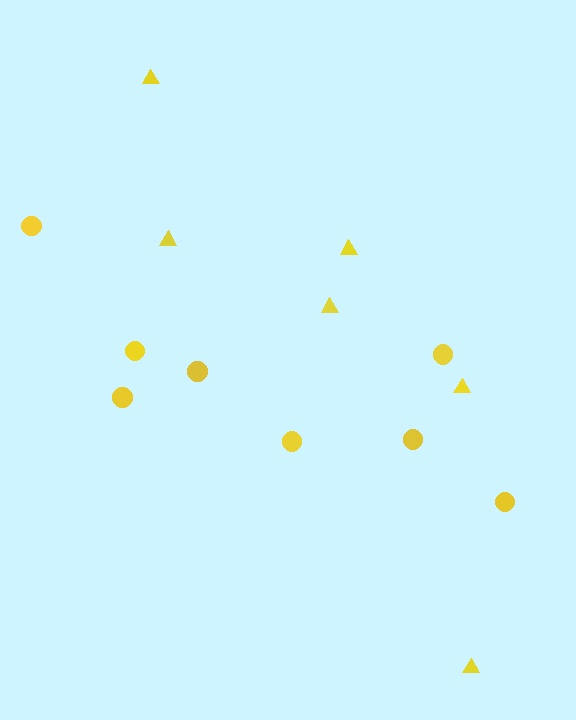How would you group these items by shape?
There are 2 groups: one group of circles (8) and one group of triangles (6).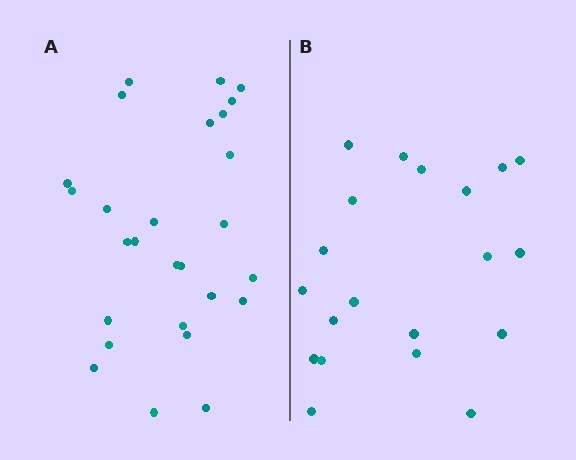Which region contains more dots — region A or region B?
Region A (the left region) has more dots.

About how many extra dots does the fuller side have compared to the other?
Region A has roughly 8 or so more dots than region B.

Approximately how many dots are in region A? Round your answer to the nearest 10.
About 30 dots. (The exact count is 27, which rounds to 30.)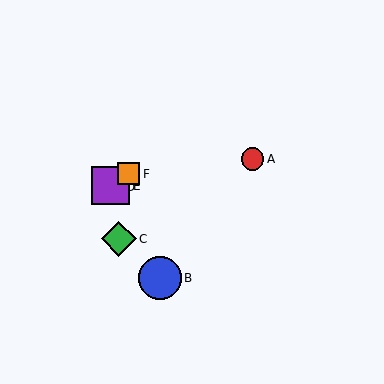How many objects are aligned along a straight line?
3 objects (D, E, F) are aligned along a straight line.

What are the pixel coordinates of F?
Object F is at (129, 174).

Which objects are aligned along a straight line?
Objects D, E, F are aligned along a straight line.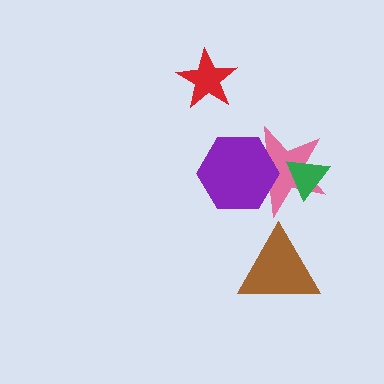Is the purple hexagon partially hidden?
No, no other shape covers it.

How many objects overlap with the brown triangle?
0 objects overlap with the brown triangle.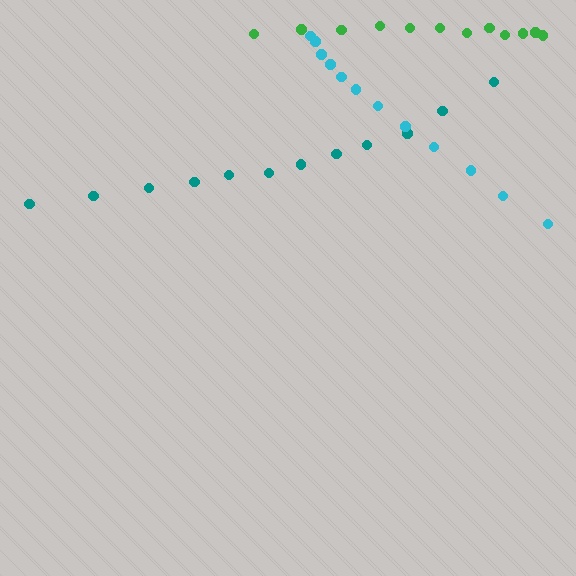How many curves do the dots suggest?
There are 3 distinct paths.